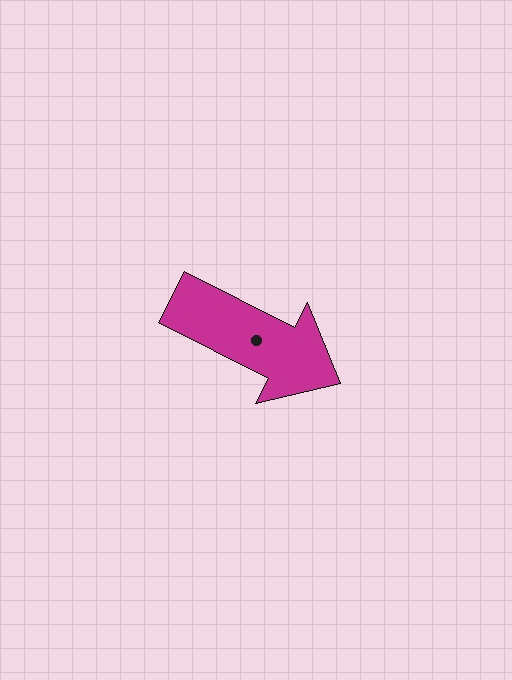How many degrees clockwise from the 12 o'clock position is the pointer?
Approximately 117 degrees.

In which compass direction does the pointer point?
Southeast.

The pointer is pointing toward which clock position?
Roughly 4 o'clock.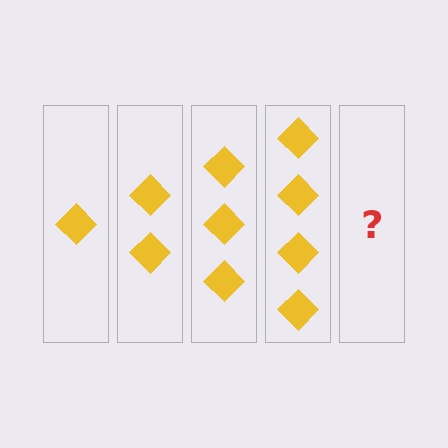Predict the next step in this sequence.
The next step is 5 diamonds.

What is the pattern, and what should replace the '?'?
The pattern is that each step adds one more diamond. The '?' should be 5 diamonds.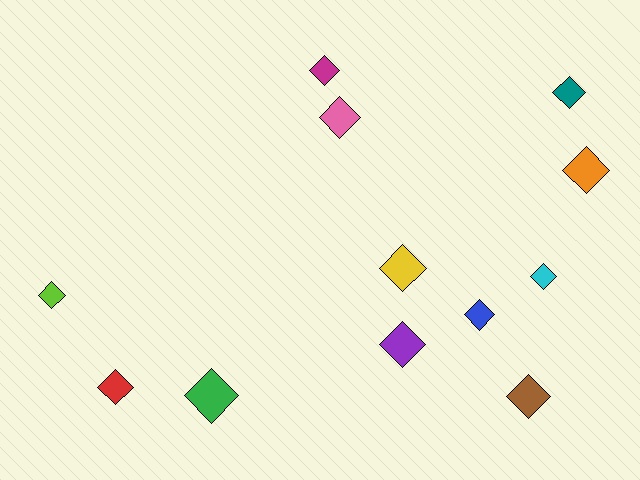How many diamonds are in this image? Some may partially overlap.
There are 12 diamonds.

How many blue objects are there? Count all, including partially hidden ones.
There is 1 blue object.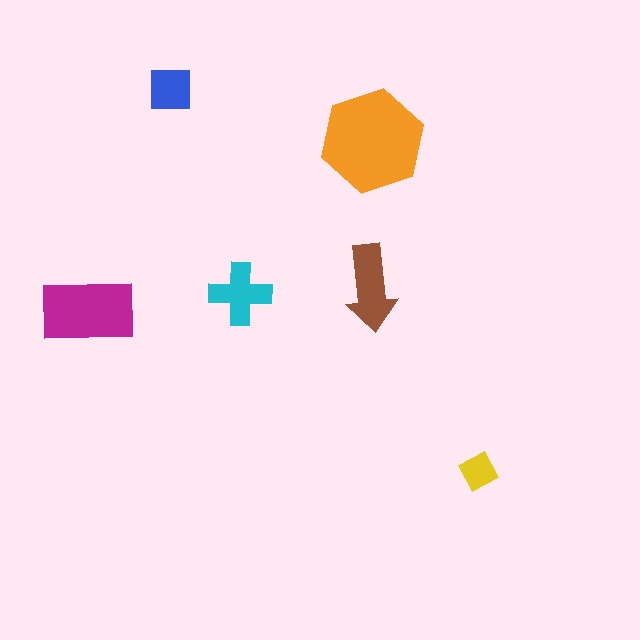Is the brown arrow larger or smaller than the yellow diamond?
Larger.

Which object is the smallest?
The yellow diamond.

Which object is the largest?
The orange hexagon.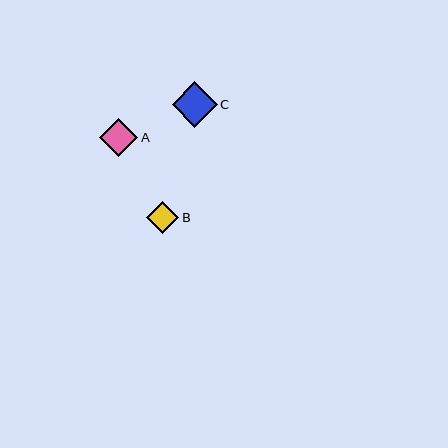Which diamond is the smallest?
Diamond B is the smallest with a size of approximately 32 pixels.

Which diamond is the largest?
Diamond C is the largest with a size of approximately 45 pixels.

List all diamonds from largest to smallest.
From largest to smallest: C, A, B.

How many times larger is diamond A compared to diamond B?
Diamond A is approximately 1.2 times the size of diamond B.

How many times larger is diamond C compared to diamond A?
Diamond C is approximately 1.2 times the size of diamond A.